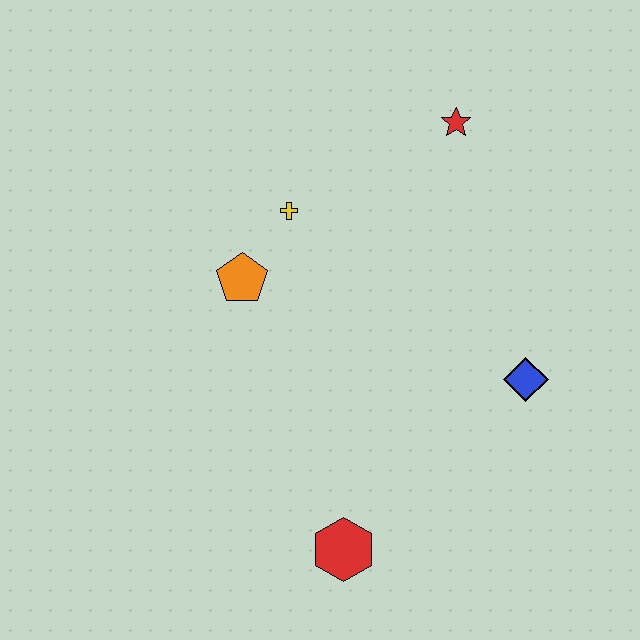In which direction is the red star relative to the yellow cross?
The red star is to the right of the yellow cross.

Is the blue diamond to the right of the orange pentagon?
Yes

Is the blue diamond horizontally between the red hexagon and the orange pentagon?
No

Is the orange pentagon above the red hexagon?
Yes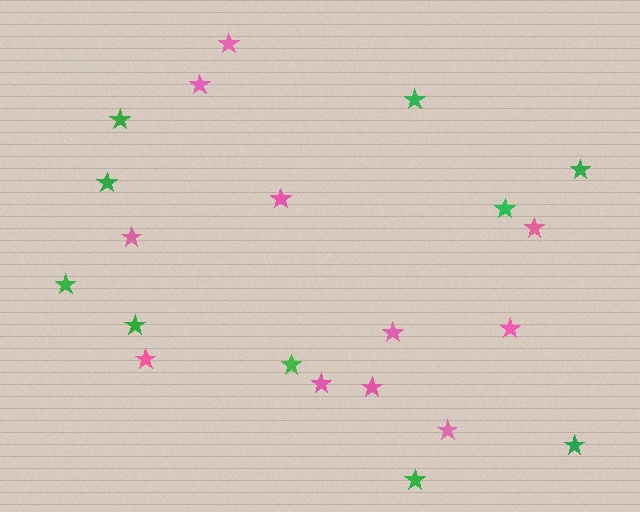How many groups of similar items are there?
There are 2 groups: one group of green stars (10) and one group of pink stars (11).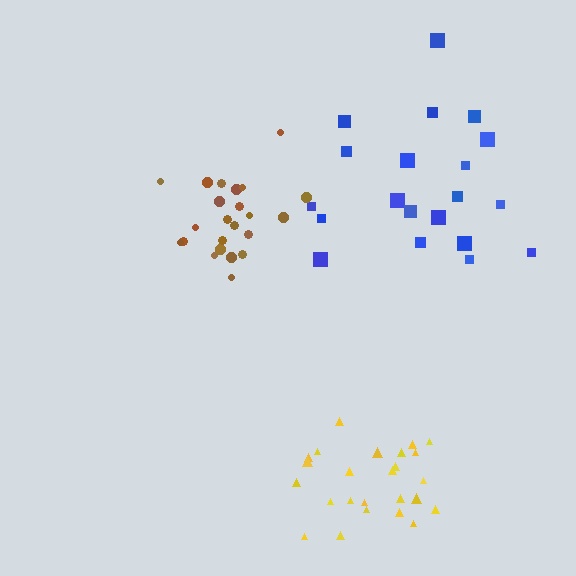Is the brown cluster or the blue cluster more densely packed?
Brown.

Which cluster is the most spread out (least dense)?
Blue.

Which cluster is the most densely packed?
Brown.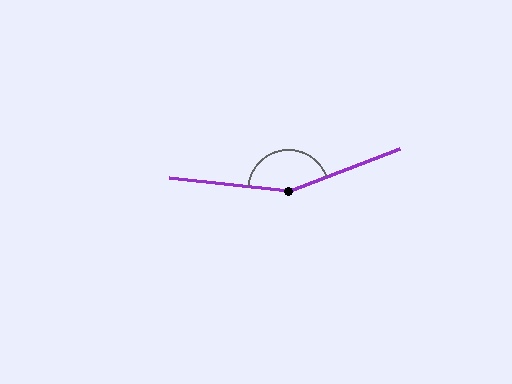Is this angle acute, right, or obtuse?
It is obtuse.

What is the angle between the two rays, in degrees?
Approximately 153 degrees.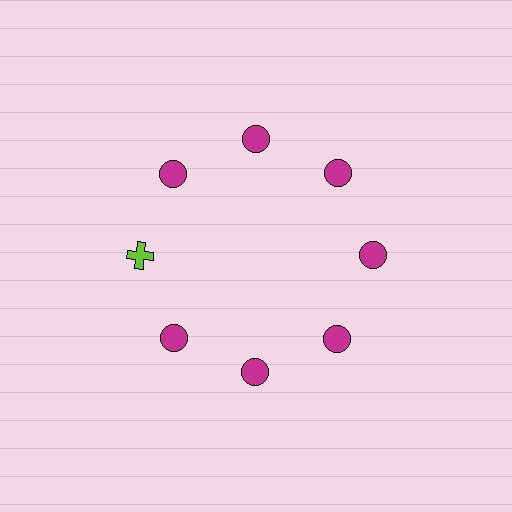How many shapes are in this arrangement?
There are 8 shapes arranged in a ring pattern.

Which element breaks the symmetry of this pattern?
The lime cross at roughly the 9 o'clock position breaks the symmetry. All other shapes are magenta circles.